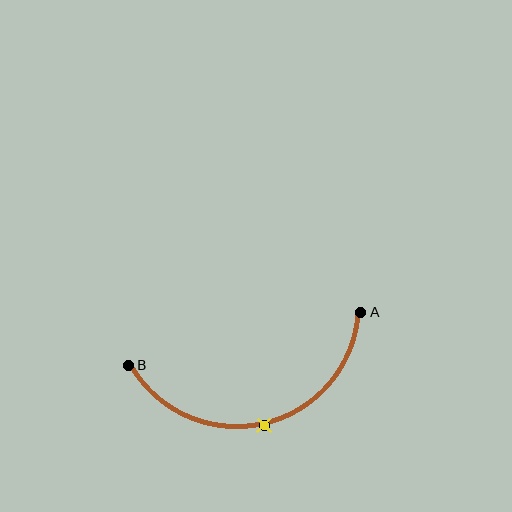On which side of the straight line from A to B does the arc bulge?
The arc bulges below the straight line connecting A and B.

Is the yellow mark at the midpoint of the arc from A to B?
Yes. The yellow mark lies on the arc at equal arc-length from both A and B — it is the arc midpoint.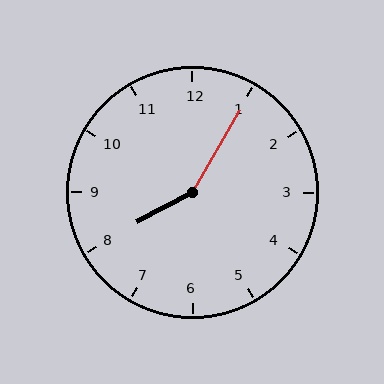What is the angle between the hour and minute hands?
Approximately 148 degrees.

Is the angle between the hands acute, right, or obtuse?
It is obtuse.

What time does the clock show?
8:05.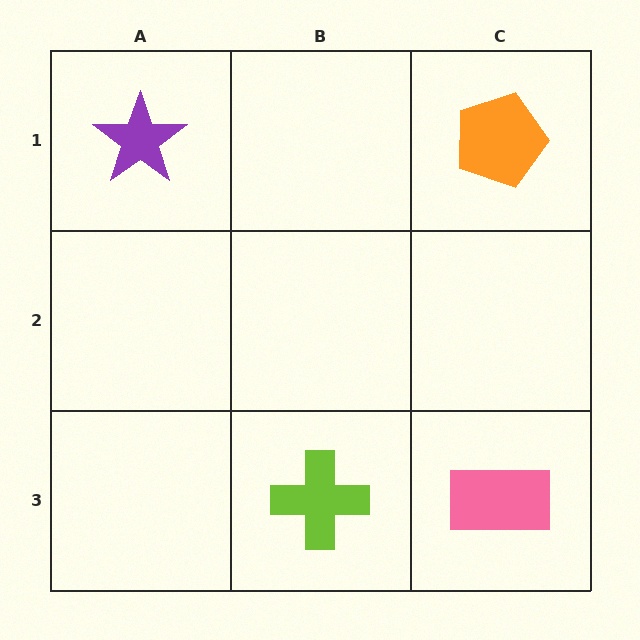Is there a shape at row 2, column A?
No, that cell is empty.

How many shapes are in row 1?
2 shapes.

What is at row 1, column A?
A purple star.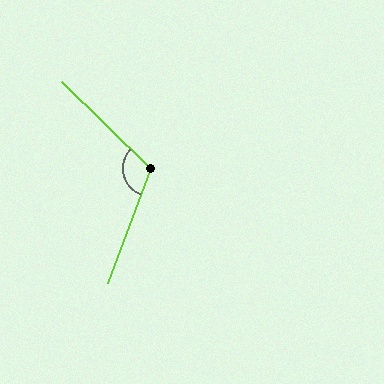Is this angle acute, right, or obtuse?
It is obtuse.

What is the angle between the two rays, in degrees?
Approximately 114 degrees.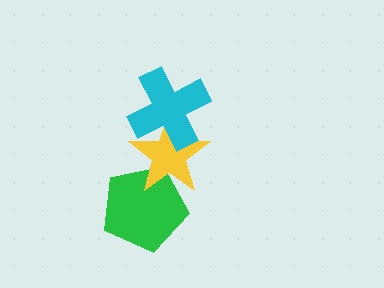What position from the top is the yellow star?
The yellow star is 2nd from the top.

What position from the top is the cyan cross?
The cyan cross is 1st from the top.